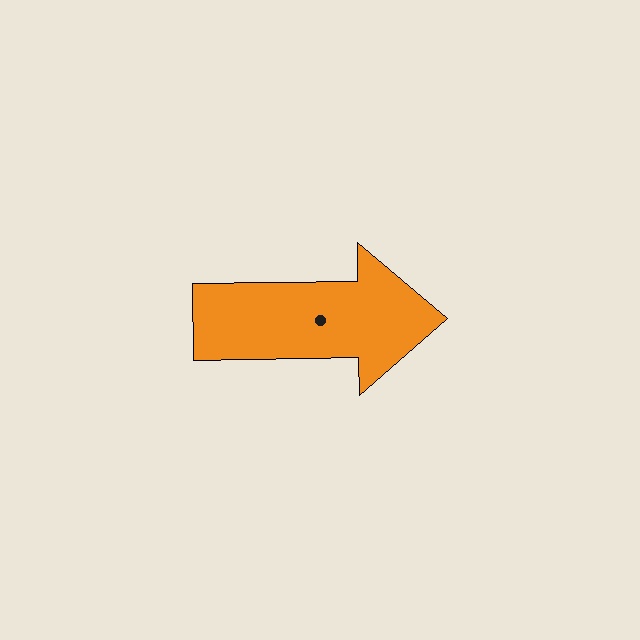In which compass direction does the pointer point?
East.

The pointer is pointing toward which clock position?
Roughly 3 o'clock.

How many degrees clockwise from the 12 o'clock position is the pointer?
Approximately 89 degrees.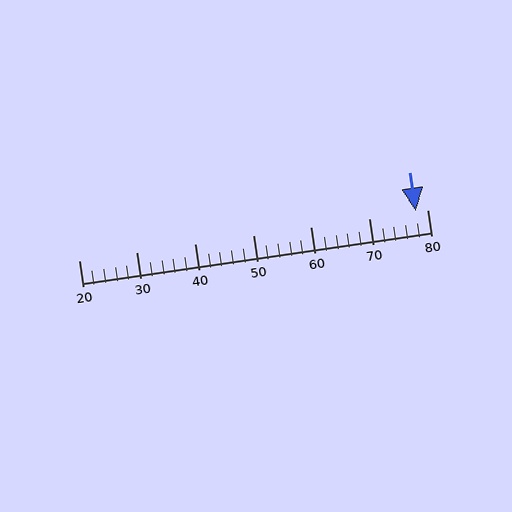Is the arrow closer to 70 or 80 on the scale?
The arrow is closer to 80.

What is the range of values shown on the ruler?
The ruler shows values from 20 to 80.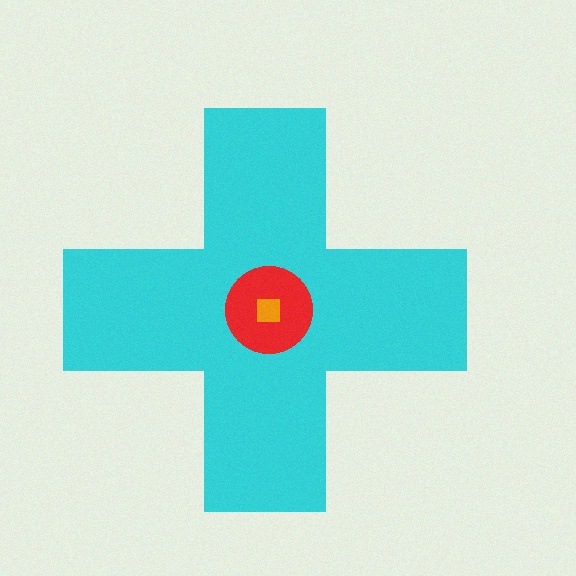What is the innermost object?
The orange square.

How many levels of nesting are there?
3.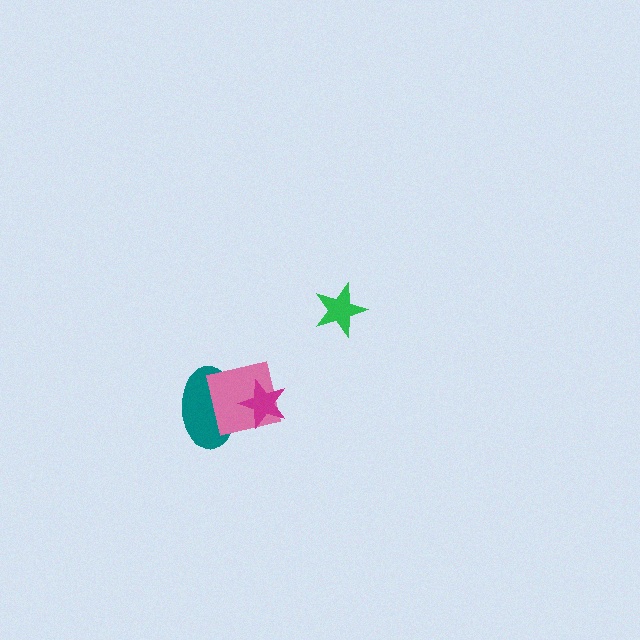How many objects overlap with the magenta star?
2 objects overlap with the magenta star.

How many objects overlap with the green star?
0 objects overlap with the green star.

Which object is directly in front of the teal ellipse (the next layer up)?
The pink square is directly in front of the teal ellipse.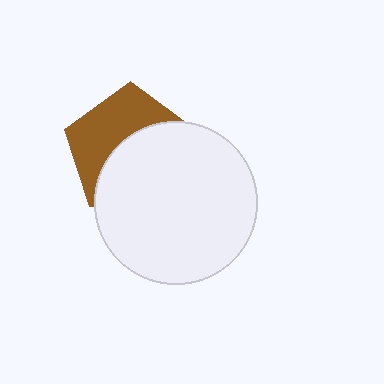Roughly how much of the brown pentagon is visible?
A small part of it is visible (roughly 45%).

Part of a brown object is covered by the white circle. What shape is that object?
It is a pentagon.